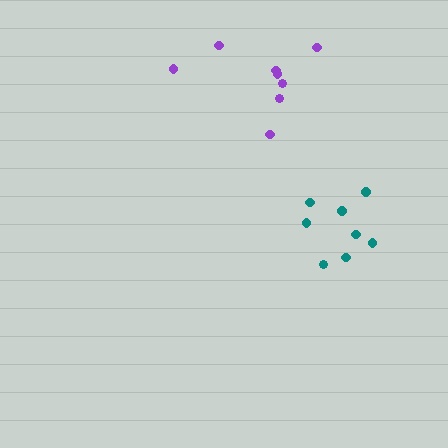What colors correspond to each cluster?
The clusters are colored: teal, purple.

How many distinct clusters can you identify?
There are 2 distinct clusters.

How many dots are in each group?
Group 1: 8 dots, Group 2: 8 dots (16 total).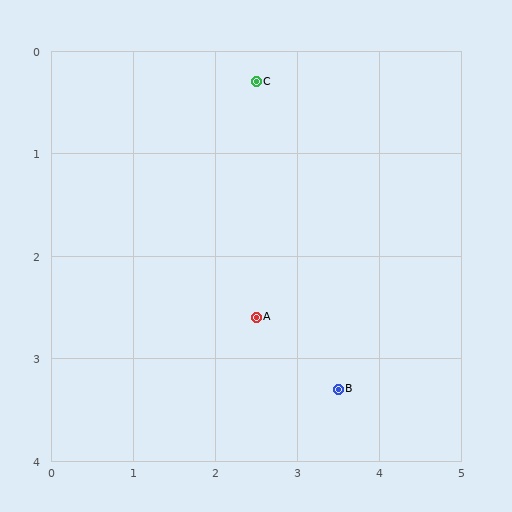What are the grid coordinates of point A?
Point A is at approximately (2.5, 2.6).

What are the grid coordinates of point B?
Point B is at approximately (3.5, 3.3).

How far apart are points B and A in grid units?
Points B and A are about 1.2 grid units apart.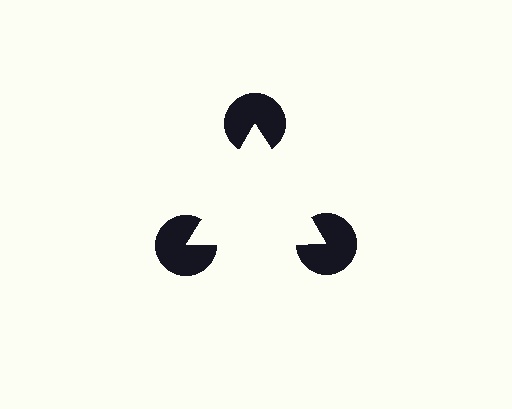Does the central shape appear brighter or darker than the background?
It typically appears slightly brighter than the background, even though no actual brightness change is drawn.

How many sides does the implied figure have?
3 sides.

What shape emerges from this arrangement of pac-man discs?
An illusory triangle — its edges are inferred from the aligned wedge cuts in the pac-man discs, not physically drawn.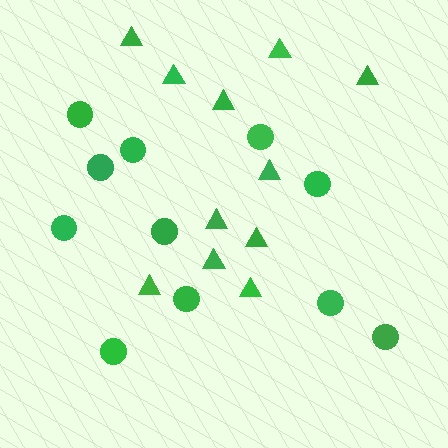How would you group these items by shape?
There are 2 groups: one group of triangles (11) and one group of circles (11).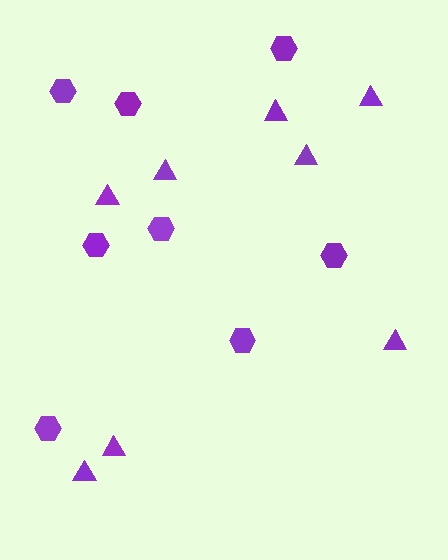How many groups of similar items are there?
There are 2 groups: one group of hexagons (8) and one group of triangles (8).